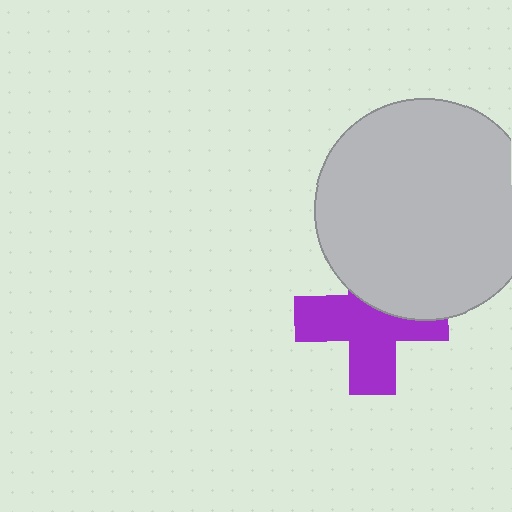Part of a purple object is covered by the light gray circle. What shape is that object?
It is a cross.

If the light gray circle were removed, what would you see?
You would see the complete purple cross.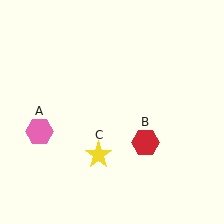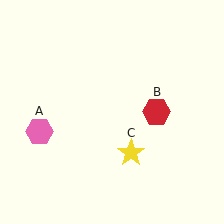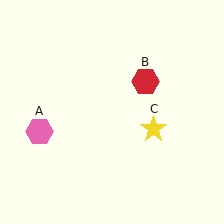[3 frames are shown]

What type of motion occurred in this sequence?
The red hexagon (object B), yellow star (object C) rotated counterclockwise around the center of the scene.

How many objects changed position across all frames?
2 objects changed position: red hexagon (object B), yellow star (object C).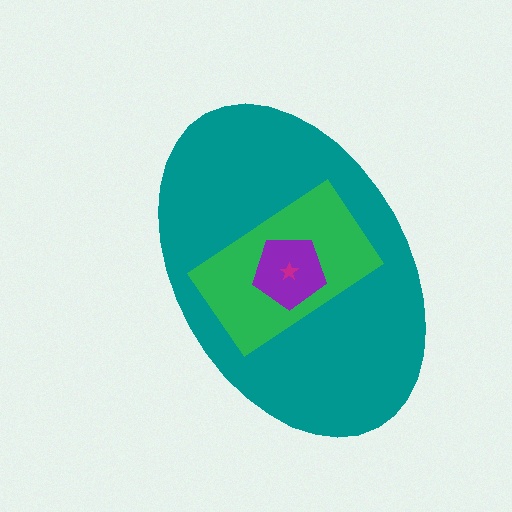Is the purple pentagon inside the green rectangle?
Yes.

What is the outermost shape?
The teal ellipse.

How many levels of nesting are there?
4.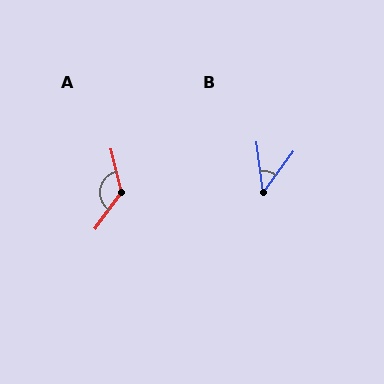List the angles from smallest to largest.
B (43°), A (131°).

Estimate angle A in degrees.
Approximately 131 degrees.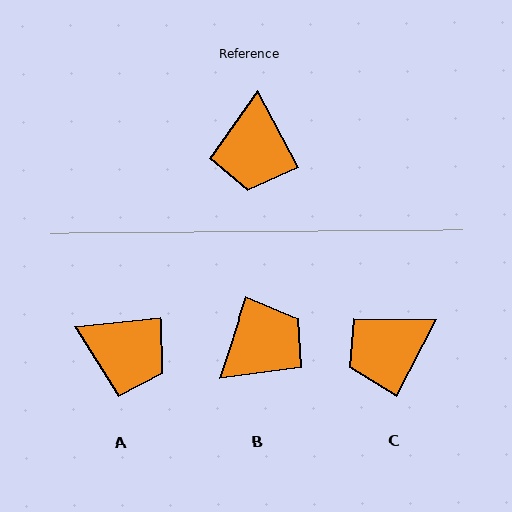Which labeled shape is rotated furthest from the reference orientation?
B, about 133 degrees away.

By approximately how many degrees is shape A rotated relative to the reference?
Approximately 67 degrees counter-clockwise.